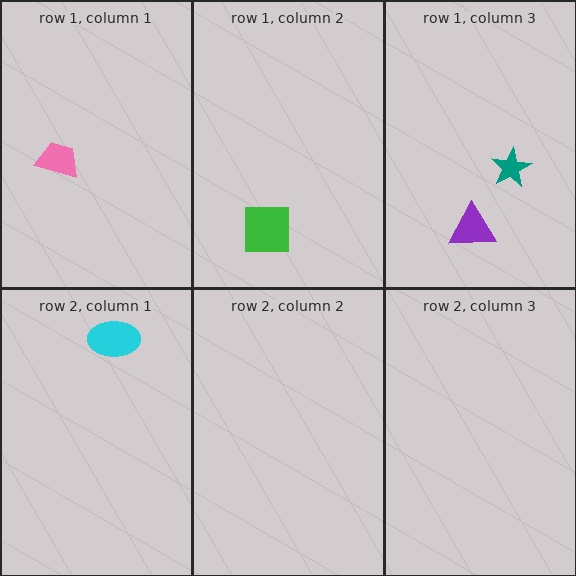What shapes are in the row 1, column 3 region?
The purple triangle, the teal star.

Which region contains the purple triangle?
The row 1, column 3 region.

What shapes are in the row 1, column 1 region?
The pink trapezoid.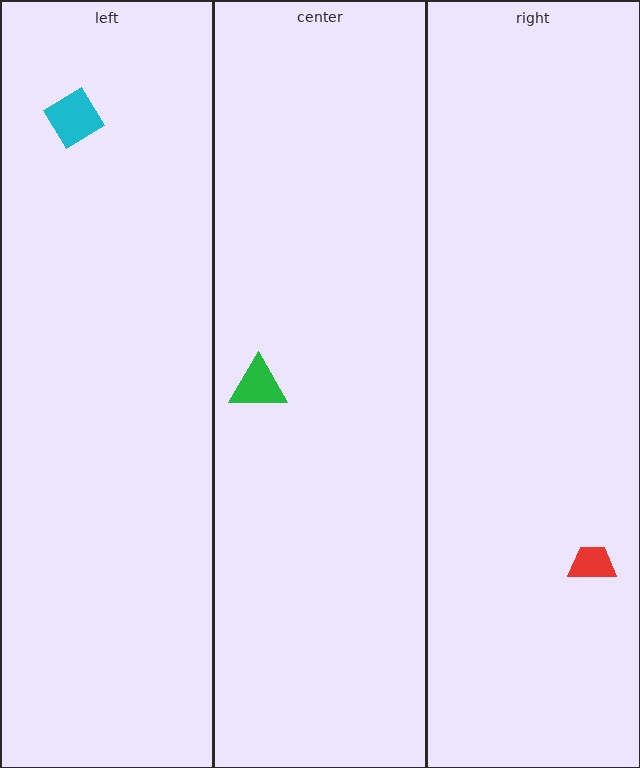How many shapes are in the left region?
1.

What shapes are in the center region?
The green triangle.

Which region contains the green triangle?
The center region.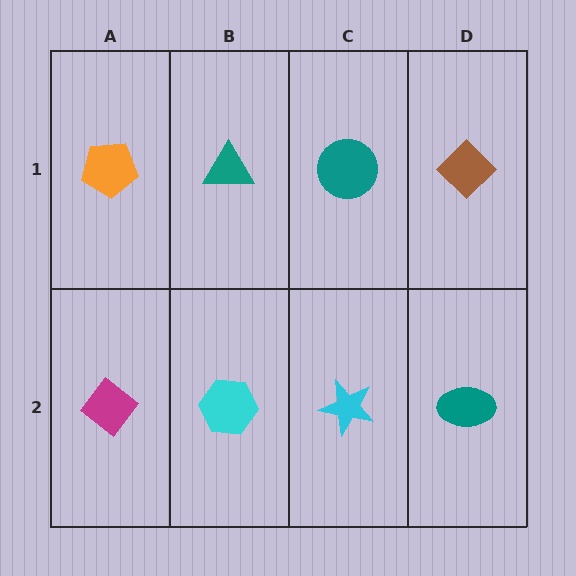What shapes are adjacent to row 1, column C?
A cyan star (row 2, column C), a teal triangle (row 1, column B), a brown diamond (row 1, column D).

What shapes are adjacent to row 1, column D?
A teal ellipse (row 2, column D), a teal circle (row 1, column C).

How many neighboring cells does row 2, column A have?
2.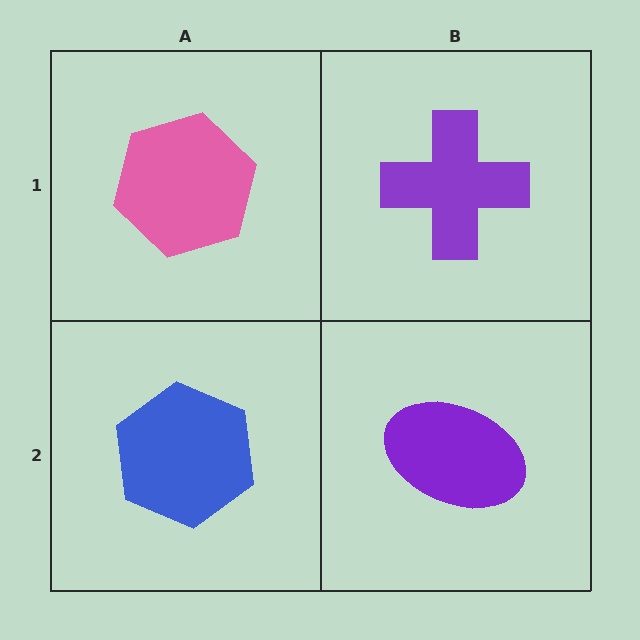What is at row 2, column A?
A blue hexagon.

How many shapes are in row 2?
2 shapes.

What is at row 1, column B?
A purple cross.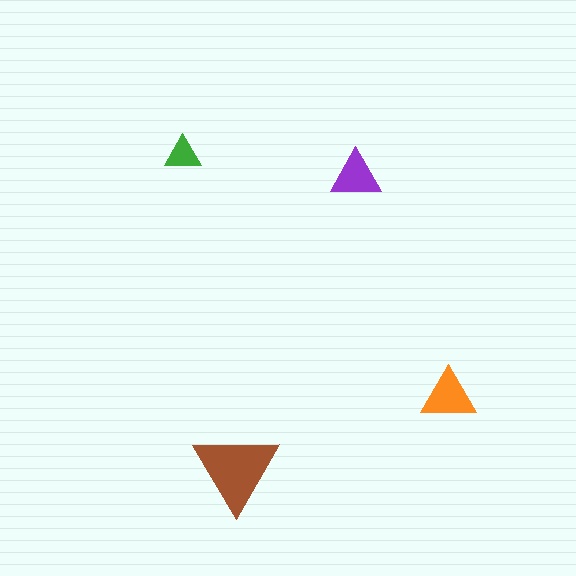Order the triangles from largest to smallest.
the brown one, the orange one, the purple one, the green one.